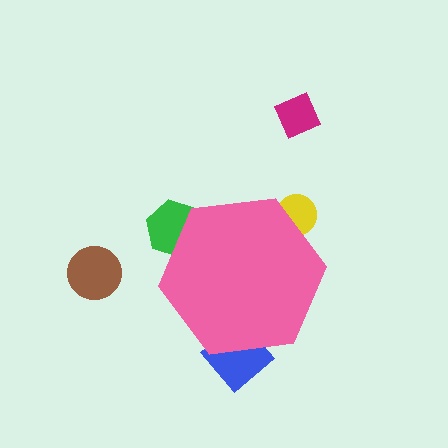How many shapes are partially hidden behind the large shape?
3 shapes are partially hidden.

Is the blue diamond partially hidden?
Yes, the blue diamond is partially hidden behind the pink hexagon.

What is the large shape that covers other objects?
A pink hexagon.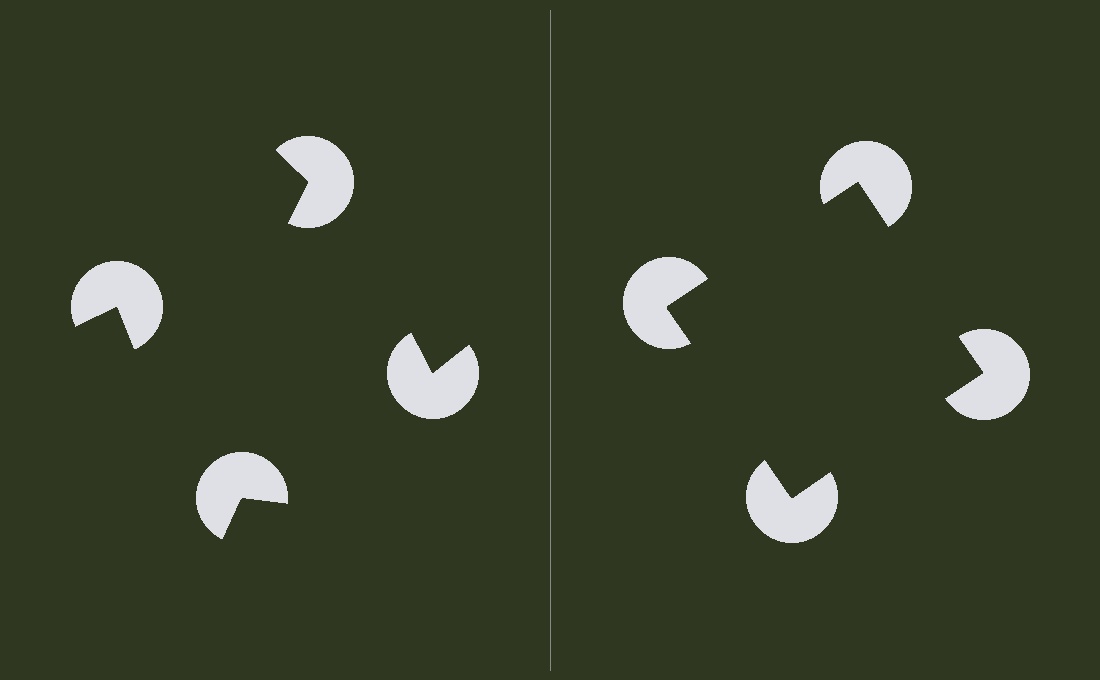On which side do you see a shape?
An illusory square appears on the right side. On the left side the wedge cuts are rotated, so no coherent shape forms.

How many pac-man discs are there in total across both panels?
8 — 4 on each side.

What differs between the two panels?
The pac-man discs are positioned identically on both sides; only the wedge orientations differ. On the right they align to a square; on the left they are misaligned.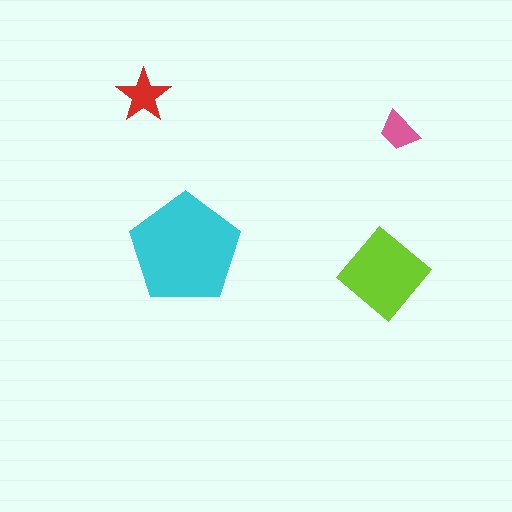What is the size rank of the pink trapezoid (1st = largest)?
4th.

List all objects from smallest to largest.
The pink trapezoid, the red star, the lime diamond, the cyan pentagon.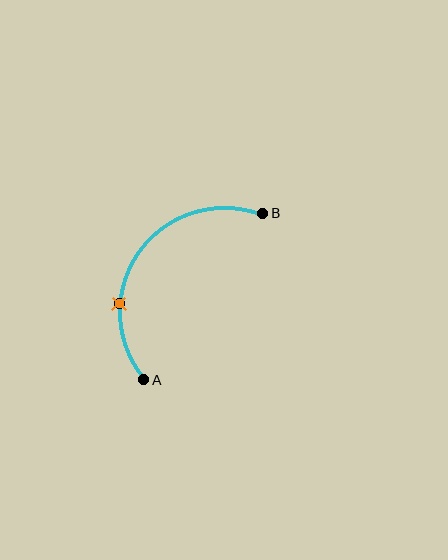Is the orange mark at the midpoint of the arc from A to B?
No. The orange mark lies on the arc but is closer to endpoint A. The arc midpoint would be at the point on the curve equidistant along the arc from both A and B.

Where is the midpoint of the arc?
The arc midpoint is the point on the curve farthest from the straight line joining A and B. It sits above and to the left of that line.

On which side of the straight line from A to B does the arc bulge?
The arc bulges above and to the left of the straight line connecting A and B.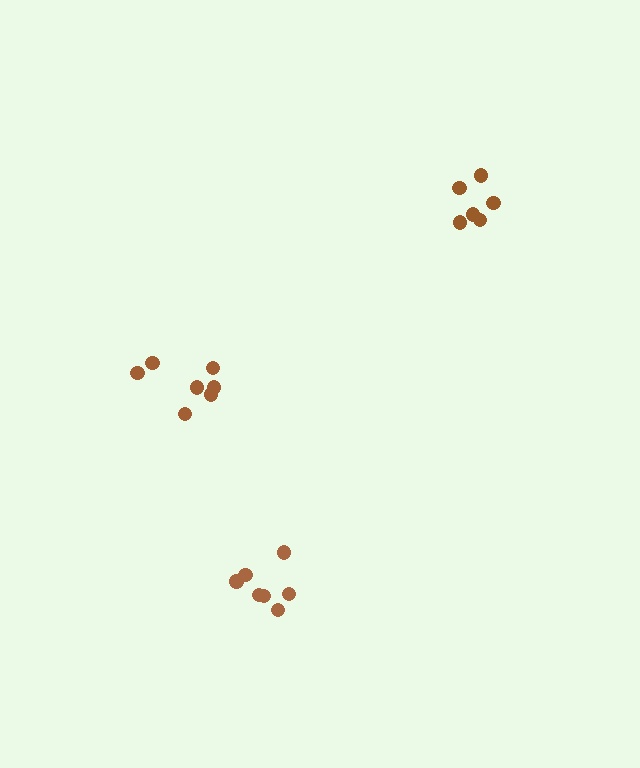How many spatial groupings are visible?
There are 3 spatial groupings.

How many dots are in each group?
Group 1: 6 dots, Group 2: 7 dots, Group 3: 7 dots (20 total).